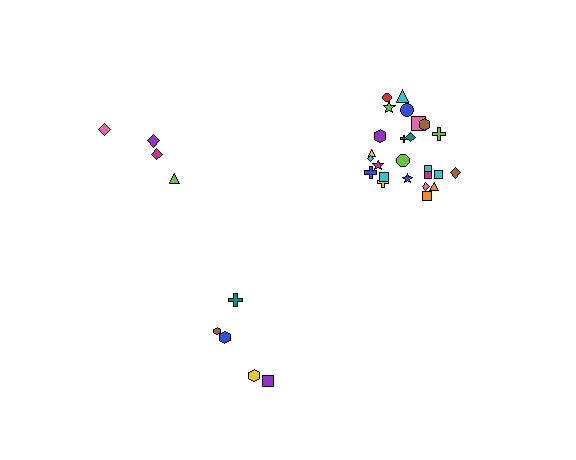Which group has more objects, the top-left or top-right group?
The top-right group.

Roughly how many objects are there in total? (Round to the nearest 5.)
Roughly 35 objects in total.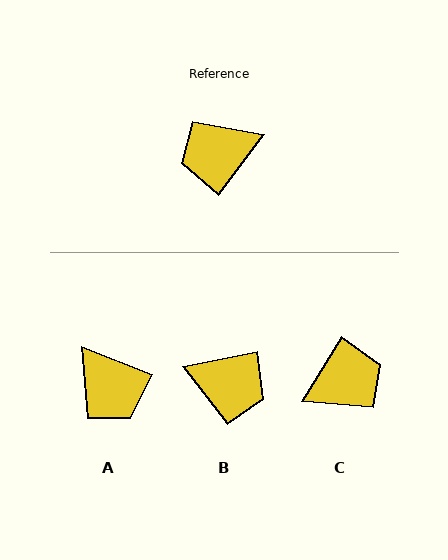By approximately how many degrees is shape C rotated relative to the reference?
Approximately 175 degrees clockwise.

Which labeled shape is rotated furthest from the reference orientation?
C, about 175 degrees away.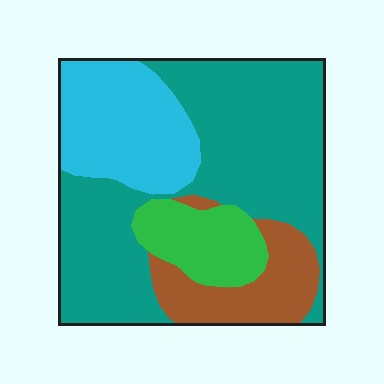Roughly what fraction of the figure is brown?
Brown covers roughly 15% of the figure.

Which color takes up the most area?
Teal, at roughly 50%.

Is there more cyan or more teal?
Teal.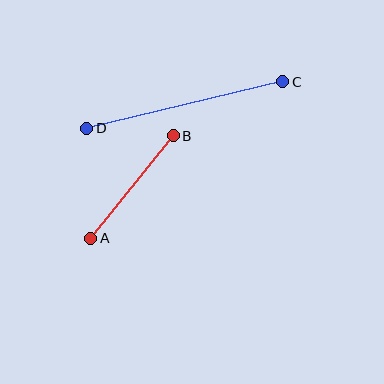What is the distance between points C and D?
The distance is approximately 201 pixels.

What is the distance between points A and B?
The distance is approximately 131 pixels.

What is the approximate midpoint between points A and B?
The midpoint is at approximately (132, 187) pixels.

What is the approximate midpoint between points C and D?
The midpoint is at approximately (185, 105) pixels.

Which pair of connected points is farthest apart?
Points C and D are farthest apart.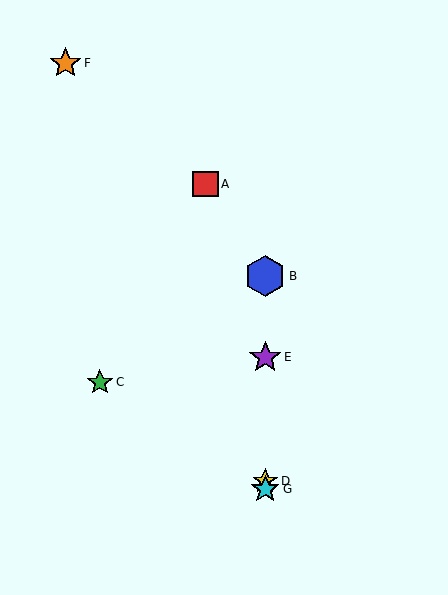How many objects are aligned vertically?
4 objects (B, D, E, G) are aligned vertically.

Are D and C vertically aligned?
No, D is at x≈265 and C is at x≈100.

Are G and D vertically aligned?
Yes, both are at x≈265.